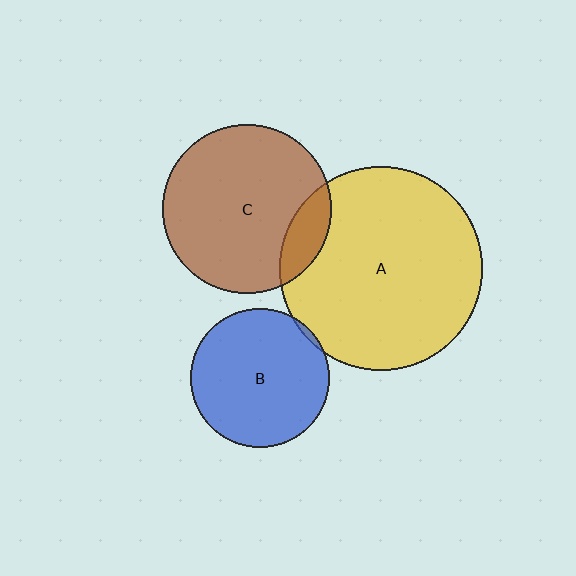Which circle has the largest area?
Circle A (yellow).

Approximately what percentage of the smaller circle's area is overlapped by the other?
Approximately 15%.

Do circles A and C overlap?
Yes.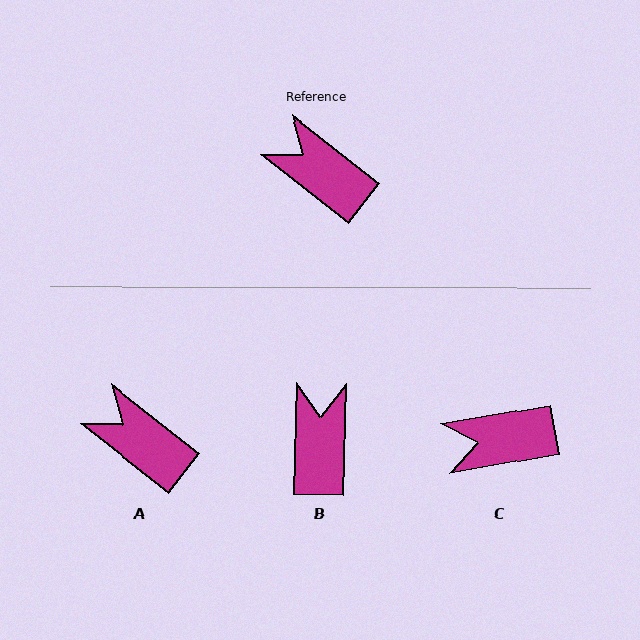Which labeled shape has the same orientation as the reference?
A.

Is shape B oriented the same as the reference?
No, it is off by about 53 degrees.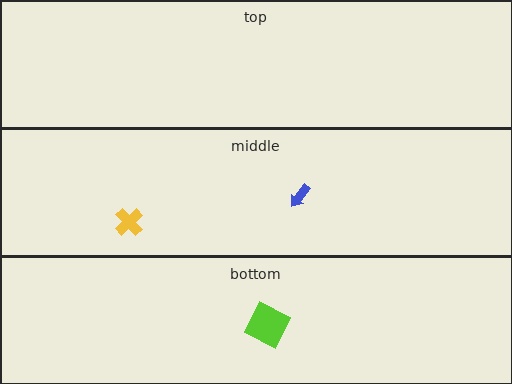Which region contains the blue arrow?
The middle region.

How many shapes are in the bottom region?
1.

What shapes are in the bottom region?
The lime square.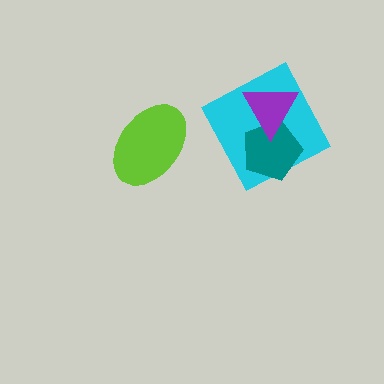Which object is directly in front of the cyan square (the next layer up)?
The teal pentagon is directly in front of the cyan square.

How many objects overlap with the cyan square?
2 objects overlap with the cyan square.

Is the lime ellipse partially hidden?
No, no other shape covers it.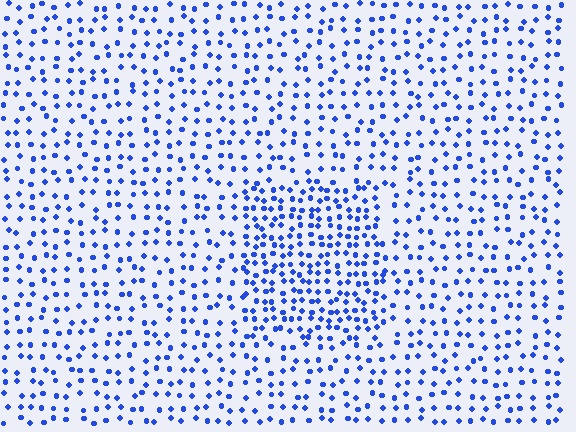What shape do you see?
I see a rectangle.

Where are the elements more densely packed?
The elements are more densely packed inside the rectangle boundary.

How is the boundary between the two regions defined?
The boundary is defined by a change in element density (approximately 1.8x ratio). All elements are the same color, size, and shape.